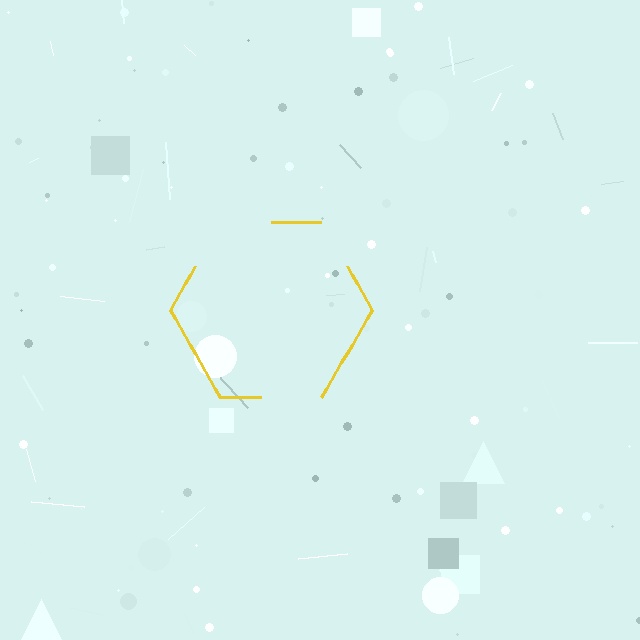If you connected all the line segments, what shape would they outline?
They would outline a hexagon.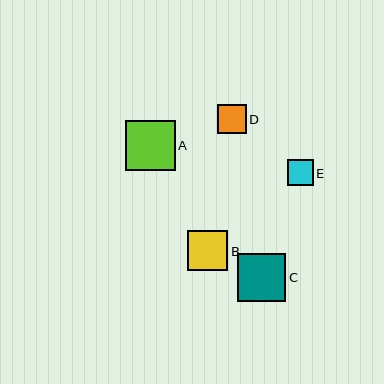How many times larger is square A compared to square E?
Square A is approximately 1.9 times the size of square E.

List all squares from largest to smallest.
From largest to smallest: A, C, B, D, E.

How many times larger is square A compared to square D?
Square A is approximately 1.7 times the size of square D.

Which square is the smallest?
Square E is the smallest with a size of approximately 26 pixels.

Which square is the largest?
Square A is the largest with a size of approximately 49 pixels.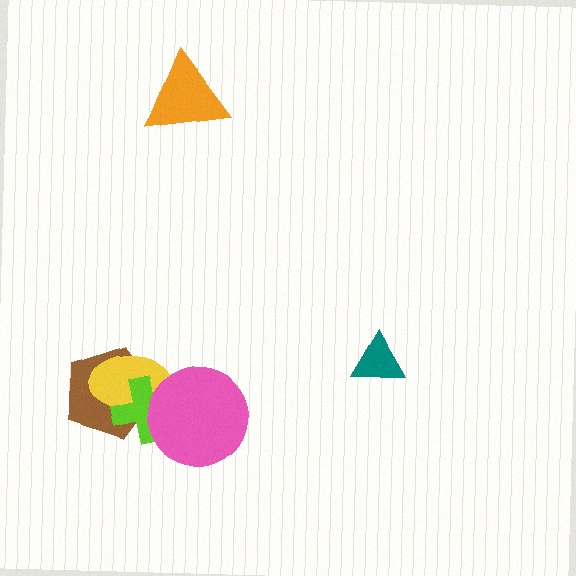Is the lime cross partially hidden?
Yes, it is partially covered by another shape.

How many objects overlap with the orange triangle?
0 objects overlap with the orange triangle.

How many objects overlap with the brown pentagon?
2 objects overlap with the brown pentagon.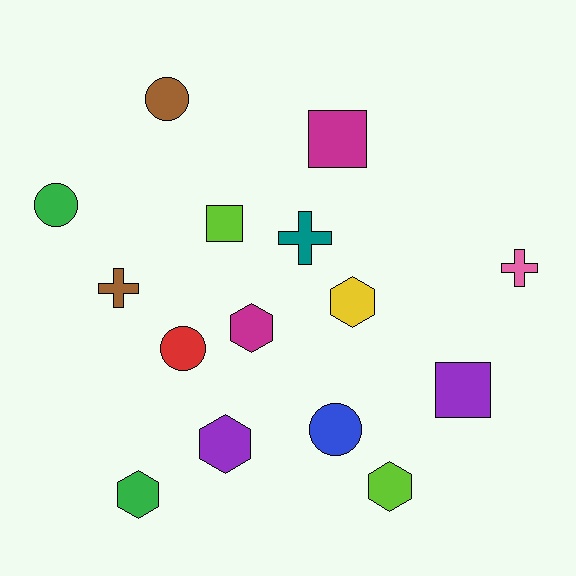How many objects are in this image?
There are 15 objects.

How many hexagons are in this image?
There are 5 hexagons.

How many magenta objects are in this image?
There are 2 magenta objects.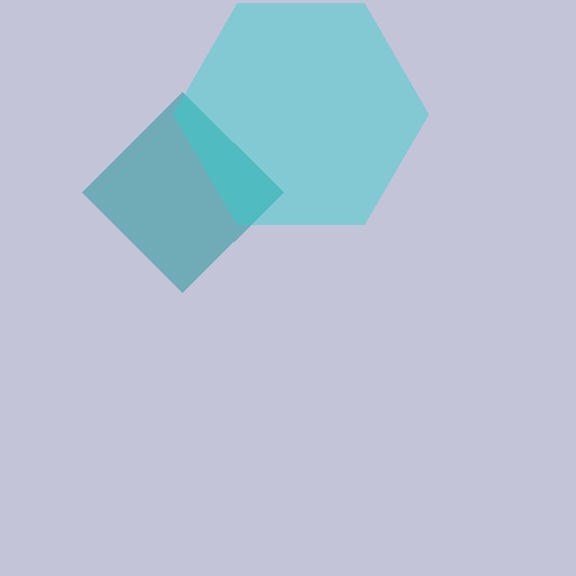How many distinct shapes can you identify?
There are 2 distinct shapes: a teal diamond, a cyan hexagon.